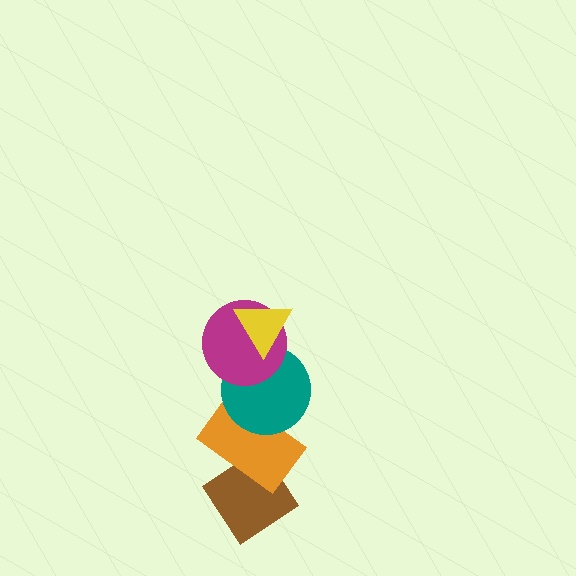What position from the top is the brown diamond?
The brown diamond is 5th from the top.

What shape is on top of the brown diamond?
The orange rectangle is on top of the brown diamond.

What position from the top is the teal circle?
The teal circle is 3rd from the top.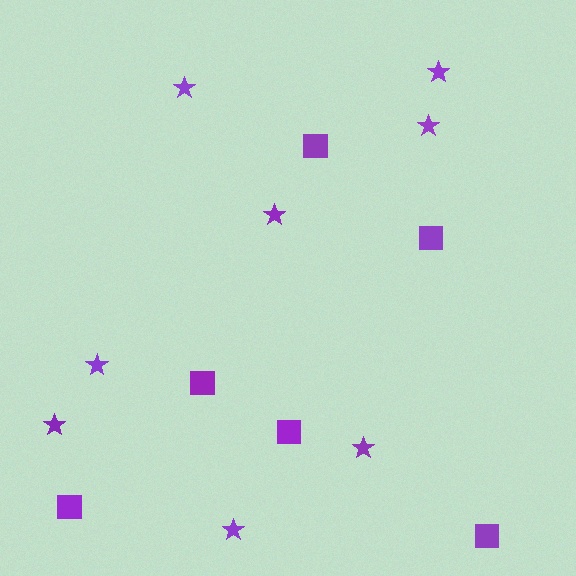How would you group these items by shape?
There are 2 groups: one group of squares (6) and one group of stars (8).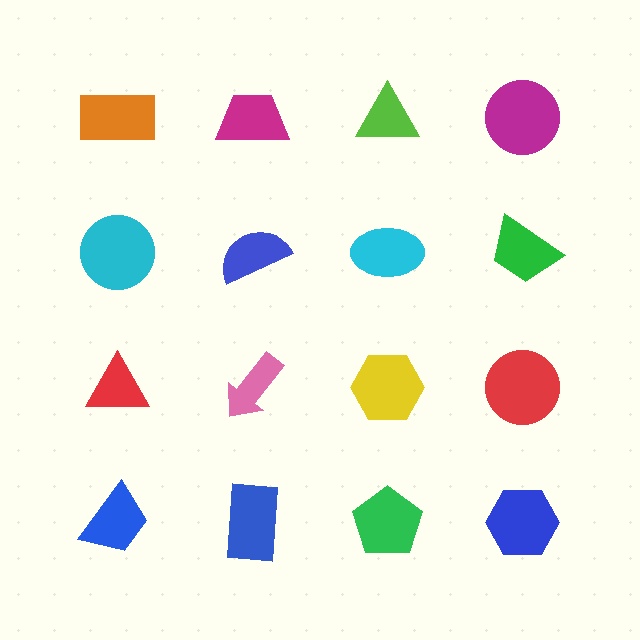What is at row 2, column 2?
A blue semicircle.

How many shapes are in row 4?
4 shapes.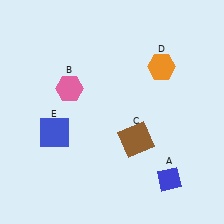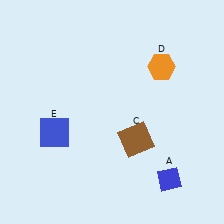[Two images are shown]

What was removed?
The pink hexagon (B) was removed in Image 2.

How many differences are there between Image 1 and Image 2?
There is 1 difference between the two images.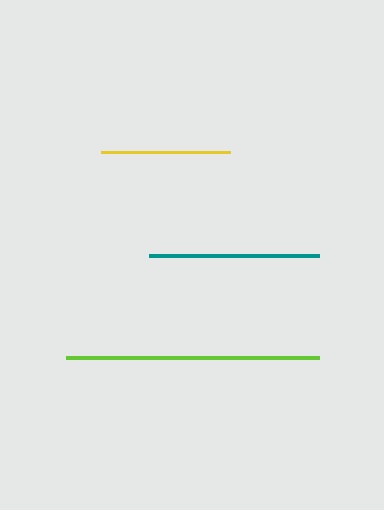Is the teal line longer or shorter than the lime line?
The lime line is longer than the teal line.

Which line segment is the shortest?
The yellow line is the shortest at approximately 130 pixels.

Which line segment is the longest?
The lime line is the longest at approximately 253 pixels.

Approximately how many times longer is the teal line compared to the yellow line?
The teal line is approximately 1.3 times the length of the yellow line.